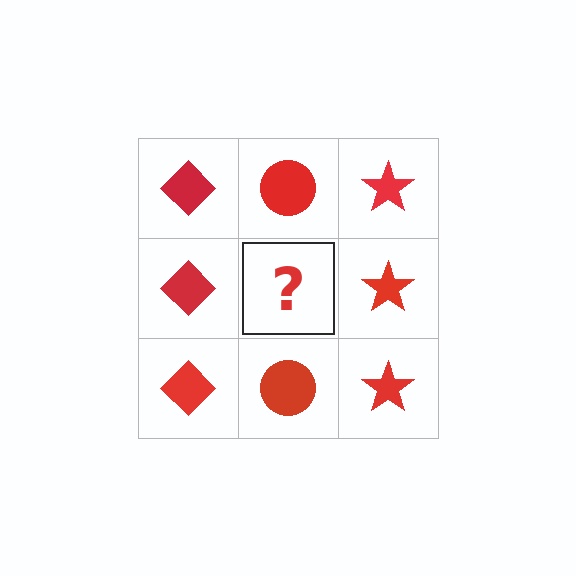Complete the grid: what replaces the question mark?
The question mark should be replaced with a red circle.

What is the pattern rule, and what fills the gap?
The rule is that each column has a consistent shape. The gap should be filled with a red circle.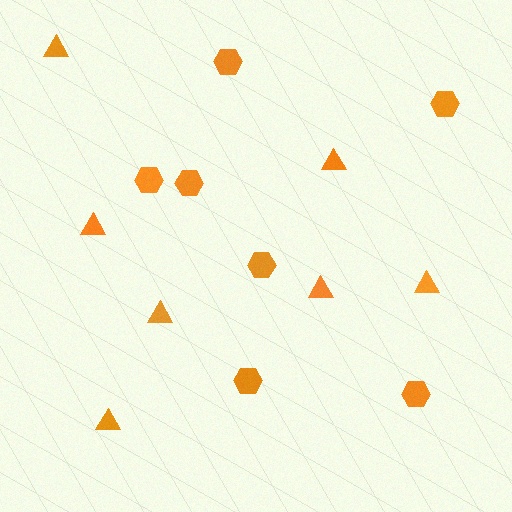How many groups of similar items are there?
There are 2 groups: one group of hexagons (7) and one group of triangles (7).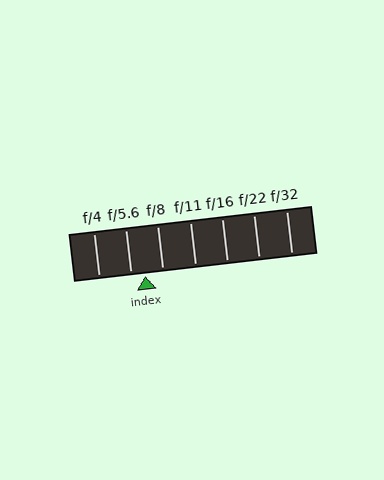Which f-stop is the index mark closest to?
The index mark is closest to f/5.6.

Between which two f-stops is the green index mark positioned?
The index mark is between f/5.6 and f/8.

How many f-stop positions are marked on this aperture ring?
There are 7 f-stop positions marked.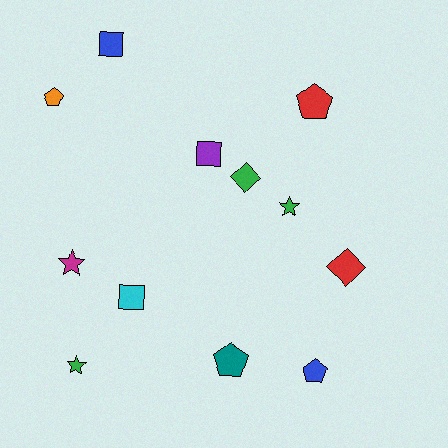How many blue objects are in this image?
There are 2 blue objects.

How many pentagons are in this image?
There are 4 pentagons.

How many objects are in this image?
There are 12 objects.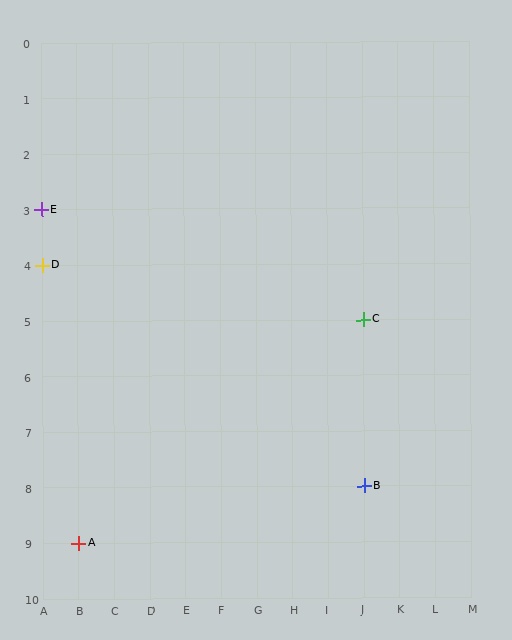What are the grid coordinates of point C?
Point C is at grid coordinates (J, 5).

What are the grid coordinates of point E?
Point E is at grid coordinates (A, 3).